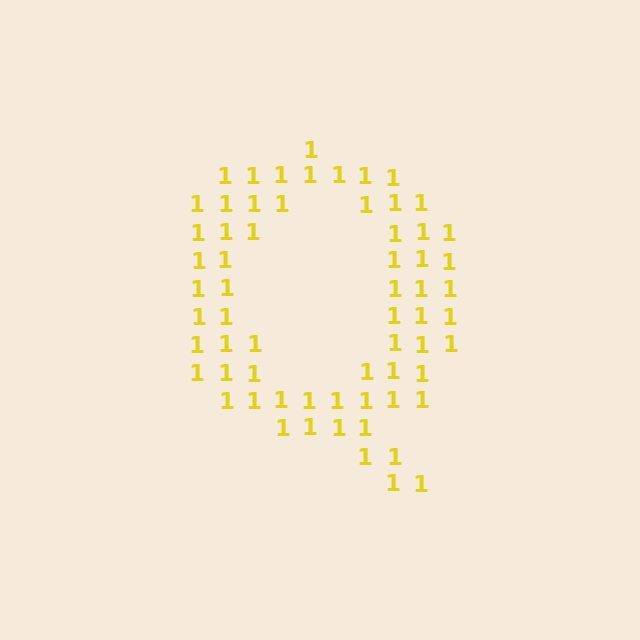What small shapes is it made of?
It is made of small digit 1's.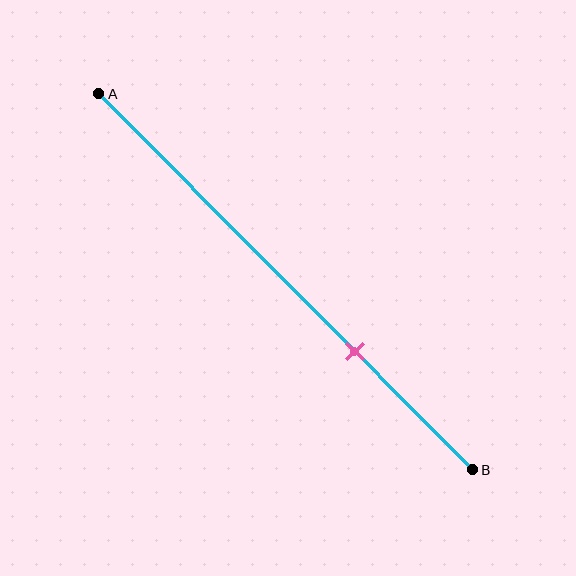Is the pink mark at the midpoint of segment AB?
No, the mark is at about 70% from A, not at the 50% midpoint.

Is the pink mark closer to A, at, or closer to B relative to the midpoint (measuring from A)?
The pink mark is closer to point B than the midpoint of segment AB.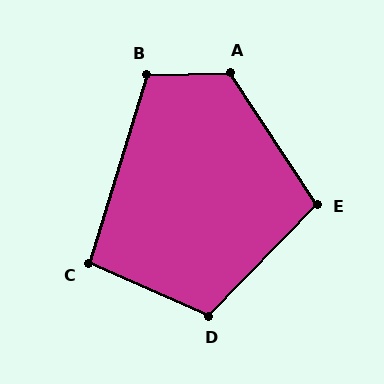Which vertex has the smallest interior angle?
C, at approximately 97 degrees.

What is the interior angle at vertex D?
Approximately 110 degrees (obtuse).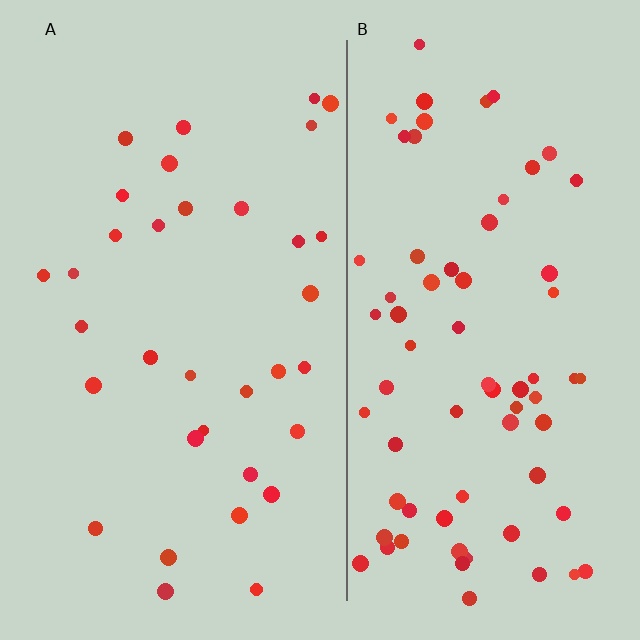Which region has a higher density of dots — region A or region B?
B (the right).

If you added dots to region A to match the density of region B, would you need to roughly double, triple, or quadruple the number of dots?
Approximately double.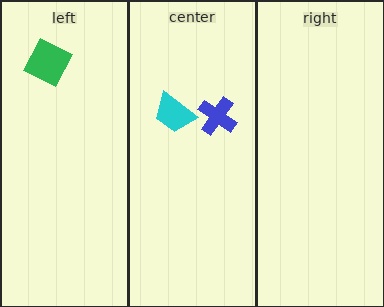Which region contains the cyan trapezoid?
The center region.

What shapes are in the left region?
The green square.